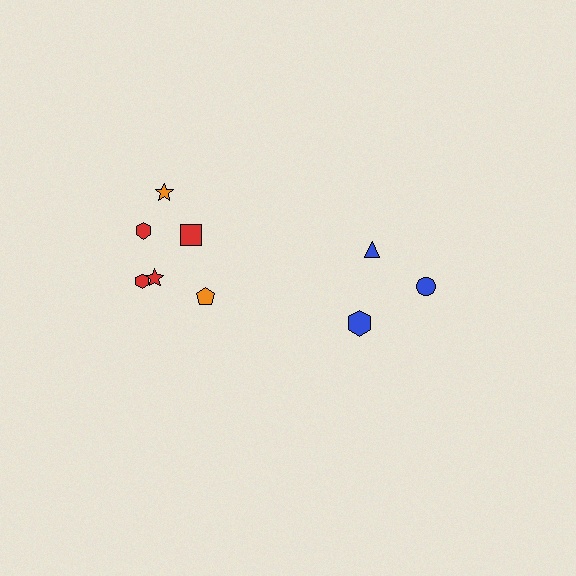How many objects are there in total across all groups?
There are 9 objects.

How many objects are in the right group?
There are 3 objects.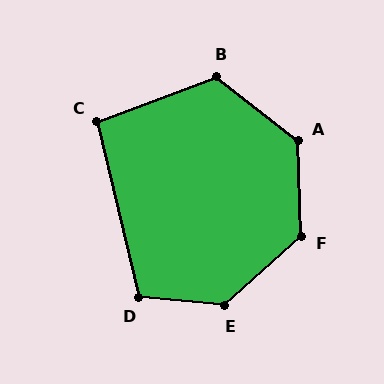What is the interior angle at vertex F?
Approximately 130 degrees (obtuse).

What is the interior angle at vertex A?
Approximately 130 degrees (obtuse).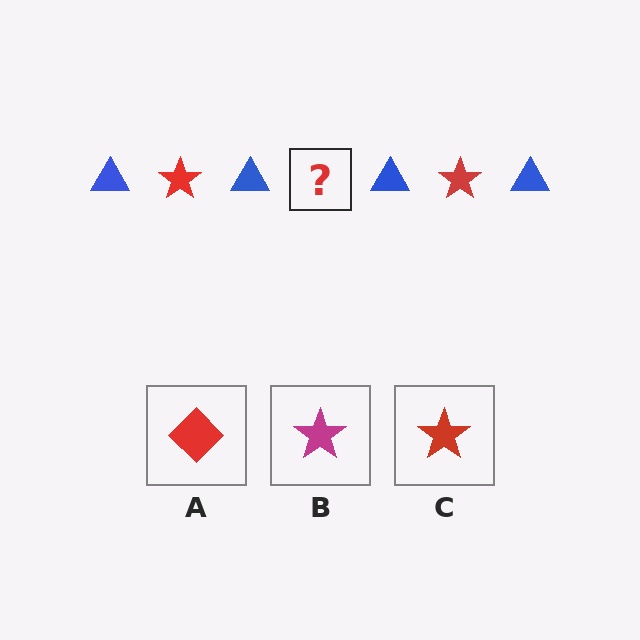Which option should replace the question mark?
Option C.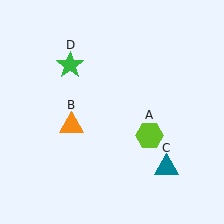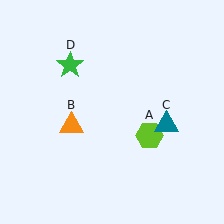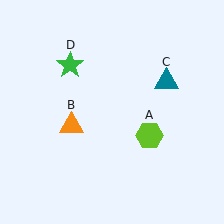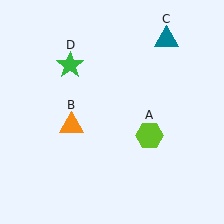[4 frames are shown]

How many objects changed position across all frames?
1 object changed position: teal triangle (object C).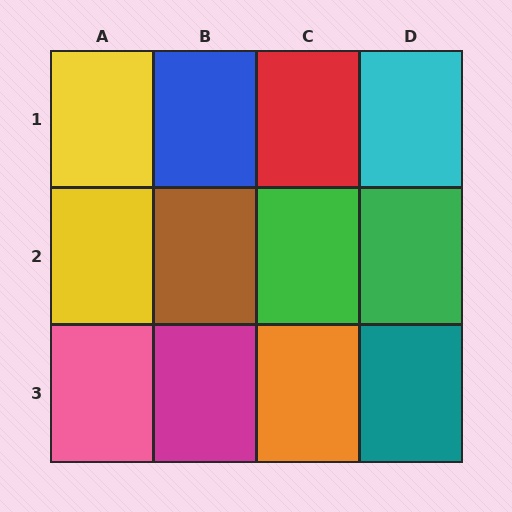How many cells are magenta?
1 cell is magenta.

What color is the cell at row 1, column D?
Cyan.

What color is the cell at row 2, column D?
Green.